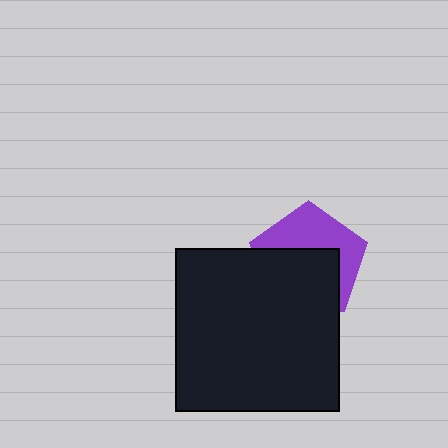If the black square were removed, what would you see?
You would see the complete purple pentagon.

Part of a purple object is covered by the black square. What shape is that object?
It is a pentagon.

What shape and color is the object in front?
The object in front is a black square.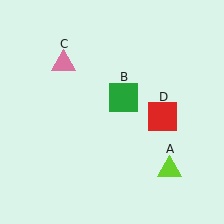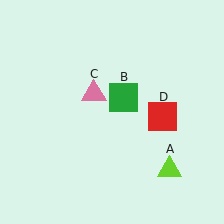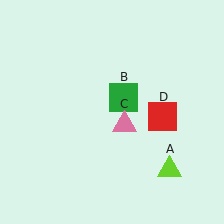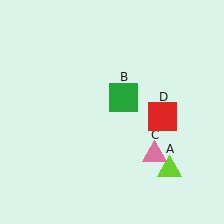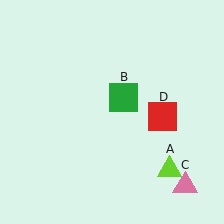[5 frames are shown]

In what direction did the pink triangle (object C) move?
The pink triangle (object C) moved down and to the right.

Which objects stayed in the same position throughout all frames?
Lime triangle (object A) and green square (object B) and red square (object D) remained stationary.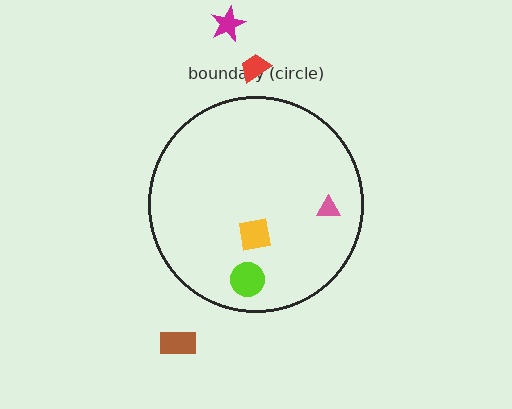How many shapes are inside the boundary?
3 inside, 3 outside.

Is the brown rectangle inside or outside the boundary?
Outside.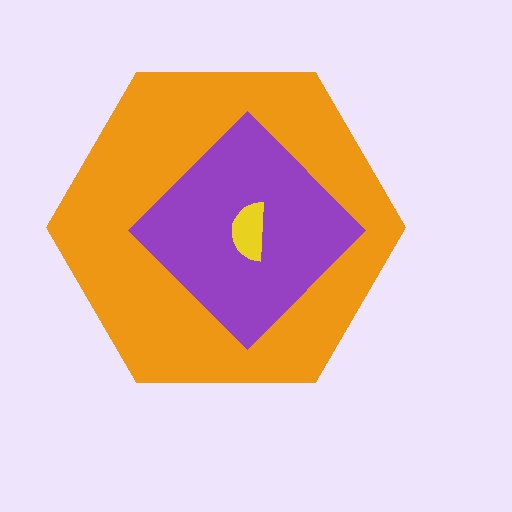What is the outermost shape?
The orange hexagon.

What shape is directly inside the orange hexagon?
The purple diamond.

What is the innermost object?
The yellow semicircle.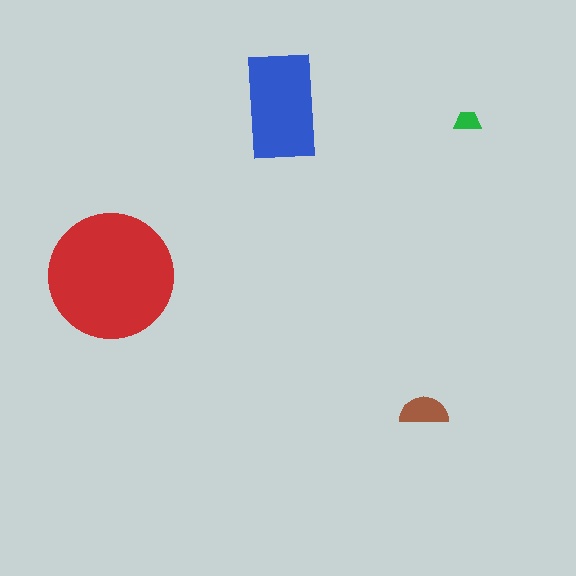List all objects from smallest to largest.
The green trapezoid, the brown semicircle, the blue rectangle, the red circle.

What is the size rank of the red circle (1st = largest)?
1st.